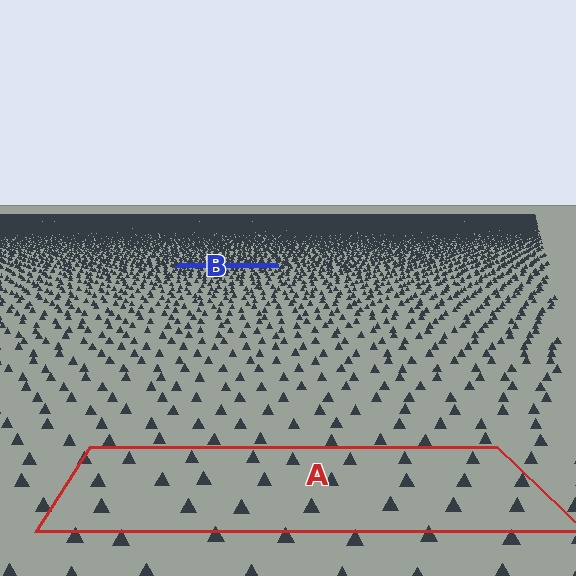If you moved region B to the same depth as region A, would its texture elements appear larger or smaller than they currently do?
They would appear larger. At a closer depth, the same texture elements are projected at a bigger on-screen size.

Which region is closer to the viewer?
Region A is closer. The texture elements there are larger and more spread out.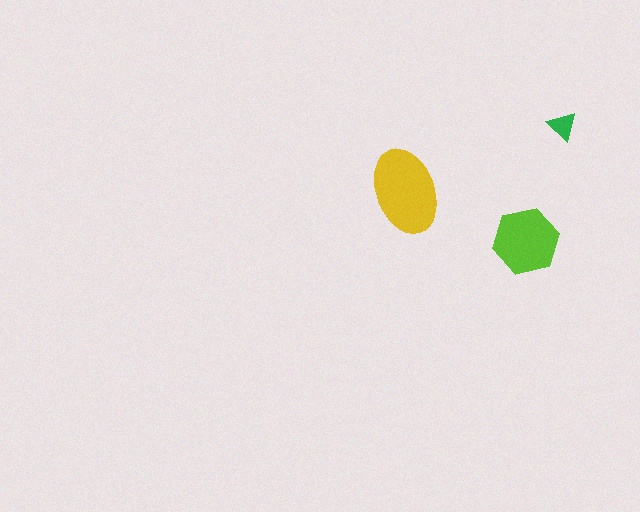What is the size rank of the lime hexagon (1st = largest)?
2nd.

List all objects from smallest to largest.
The green triangle, the lime hexagon, the yellow ellipse.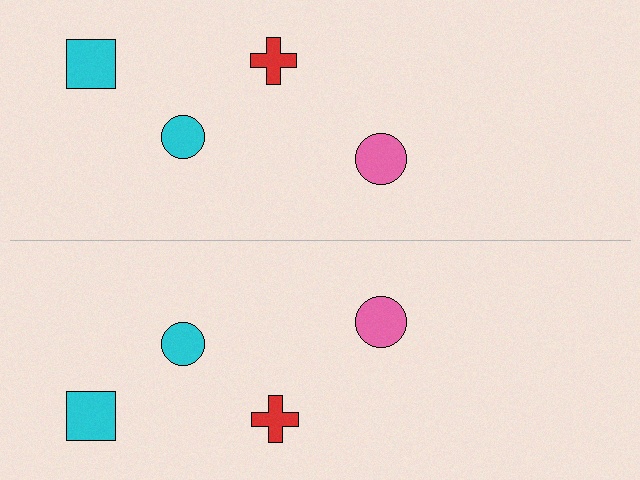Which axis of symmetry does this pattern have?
The pattern has a horizontal axis of symmetry running through the center of the image.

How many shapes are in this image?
There are 8 shapes in this image.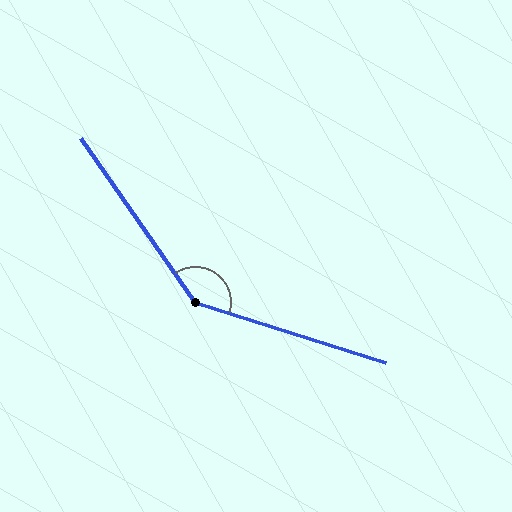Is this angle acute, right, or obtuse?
It is obtuse.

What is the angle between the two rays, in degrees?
Approximately 142 degrees.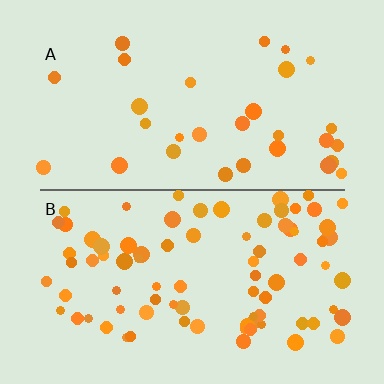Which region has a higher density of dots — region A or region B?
B (the bottom).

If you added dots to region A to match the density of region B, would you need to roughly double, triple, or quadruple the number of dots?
Approximately triple.